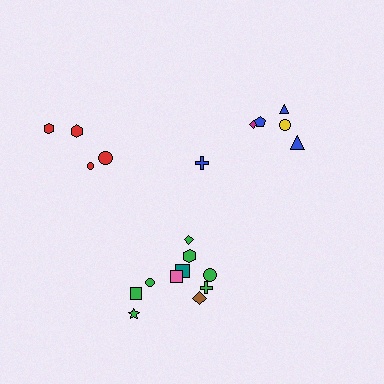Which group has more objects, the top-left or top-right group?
The top-right group.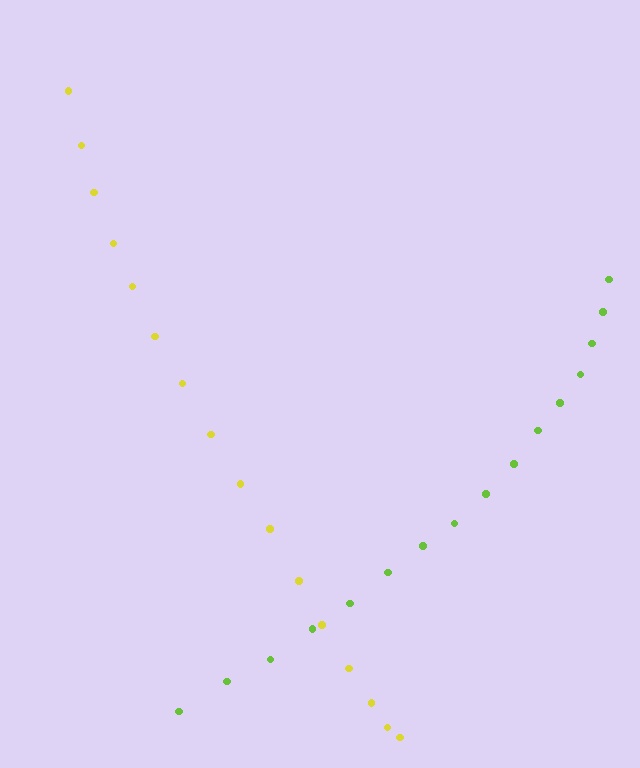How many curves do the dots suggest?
There are 2 distinct paths.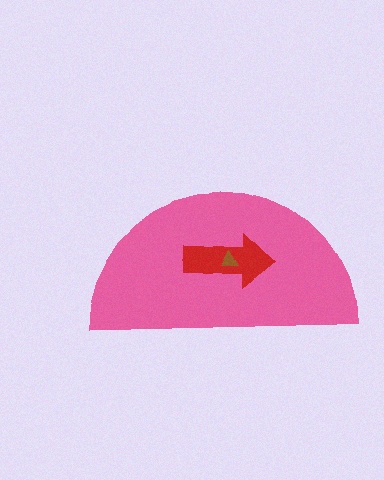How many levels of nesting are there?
3.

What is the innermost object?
The brown triangle.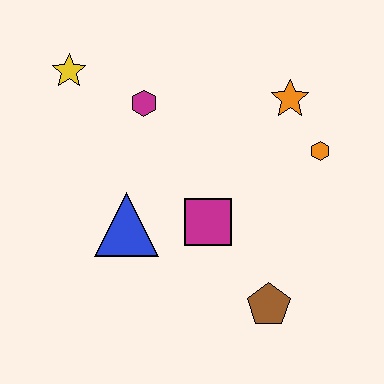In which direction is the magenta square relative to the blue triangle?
The magenta square is to the right of the blue triangle.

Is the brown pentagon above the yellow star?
No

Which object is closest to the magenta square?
The blue triangle is closest to the magenta square.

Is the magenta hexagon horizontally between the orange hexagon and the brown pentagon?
No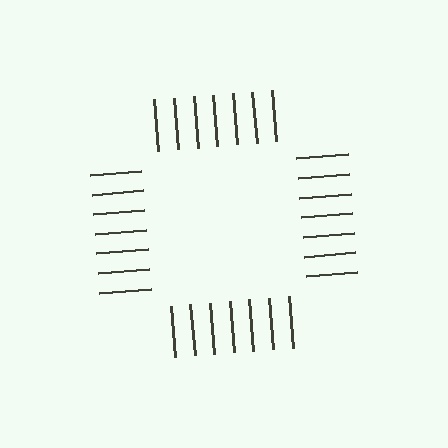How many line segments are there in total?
28 — 7 along each of the 4 edges.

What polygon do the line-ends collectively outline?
An illusory square — the line segments terminate on its edges but no continuous stroke is drawn.